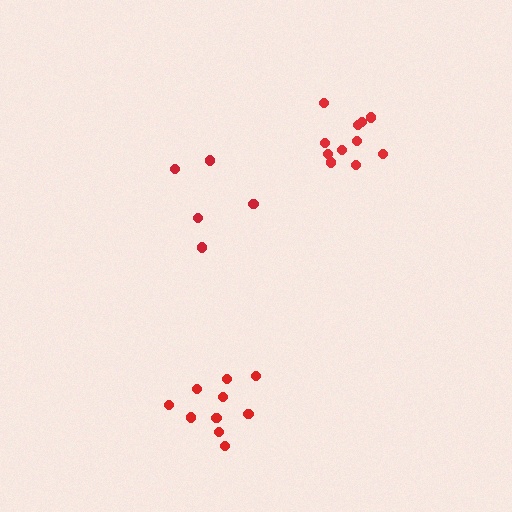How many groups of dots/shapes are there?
There are 3 groups.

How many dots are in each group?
Group 1: 5 dots, Group 2: 10 dots, Group 3: 11 dots (26 total).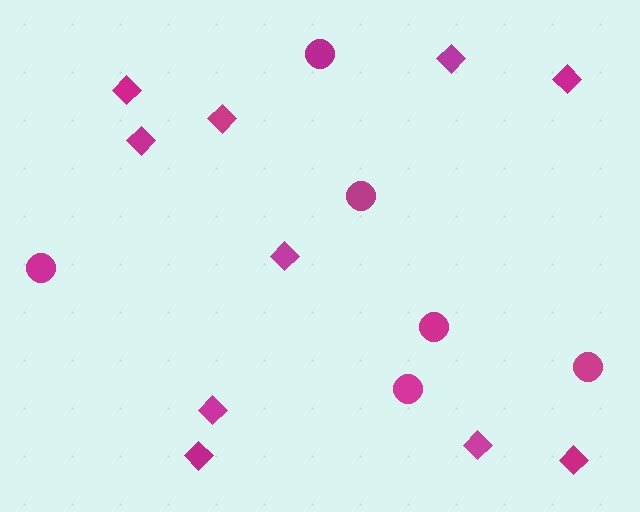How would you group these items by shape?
There are 2 groups: one group of circles (6) and one group of diamonds (10).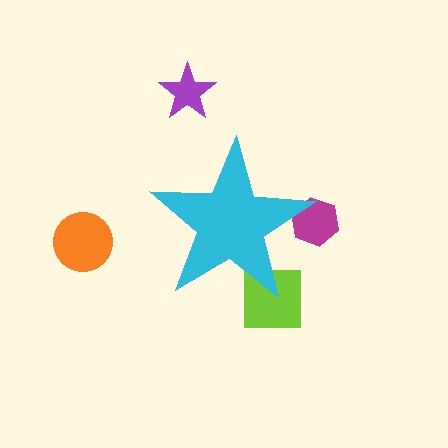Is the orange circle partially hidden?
No, the orange circle is fully visible.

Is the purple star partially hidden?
No, the purple star is fully visible.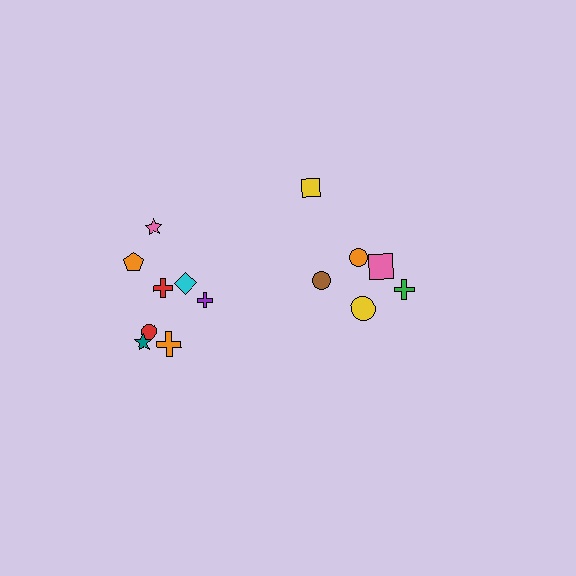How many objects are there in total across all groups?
There are 14 objects.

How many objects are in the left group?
There are 8 objects.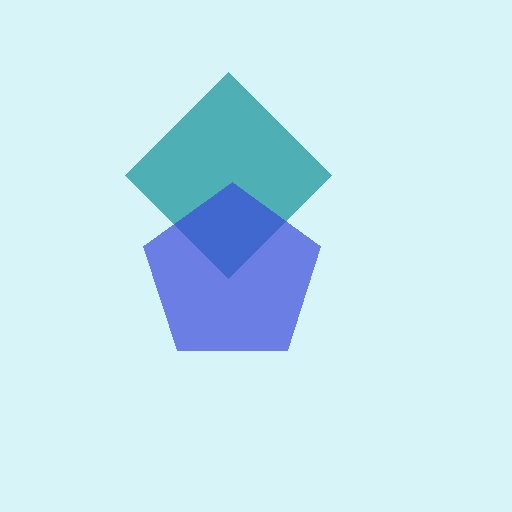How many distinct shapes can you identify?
There are 2 distinct shapes: a teal diamond, a blue pentagon.